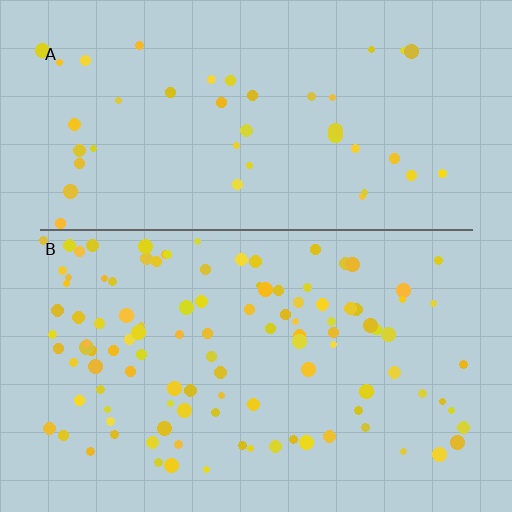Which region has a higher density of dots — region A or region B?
B (the bottom).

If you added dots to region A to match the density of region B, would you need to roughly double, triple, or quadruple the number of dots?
Approximately double.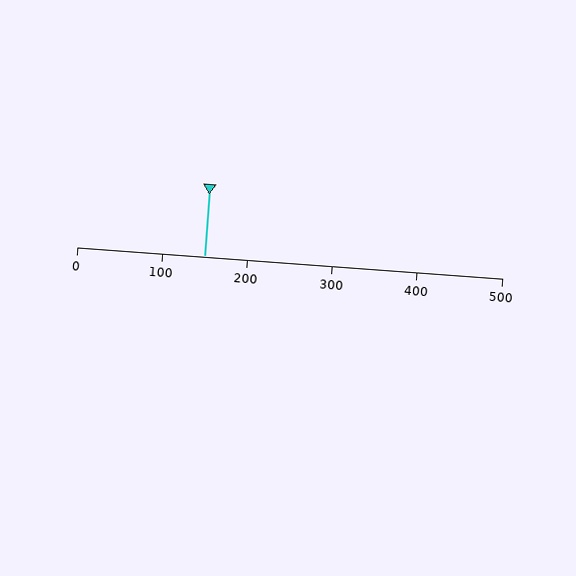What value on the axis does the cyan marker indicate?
The marker indicates approximately 150.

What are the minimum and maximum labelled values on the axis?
The axis runs from 0 to 500.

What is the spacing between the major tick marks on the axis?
The major ticks are spaced 100 apart.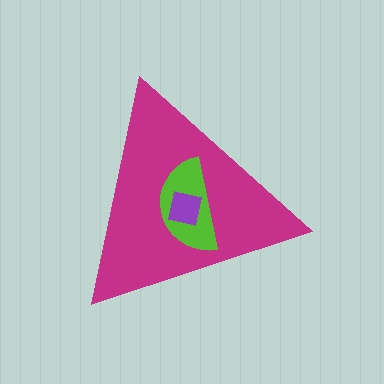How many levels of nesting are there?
3.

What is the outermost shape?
The magenta triangle.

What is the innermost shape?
The purple square.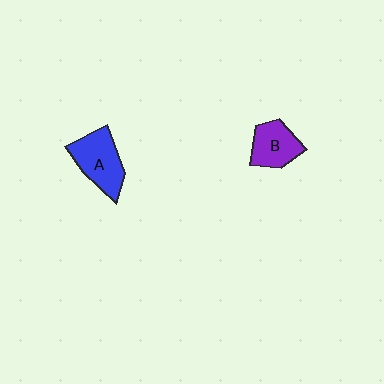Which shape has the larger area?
Shape A (blue).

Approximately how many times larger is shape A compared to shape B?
Approximately 1.3 times.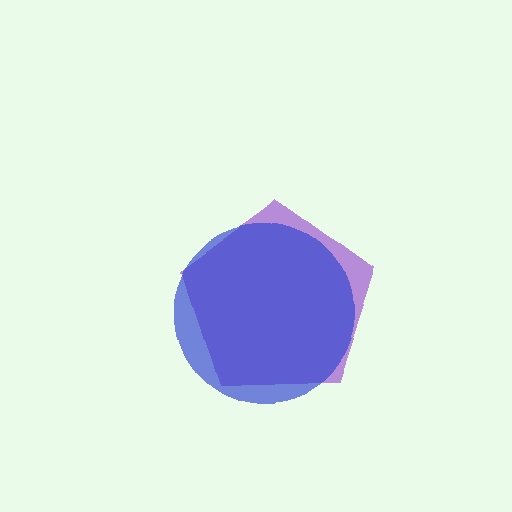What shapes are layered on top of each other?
The layered shapes are: a purple pentagon, a blue circle.